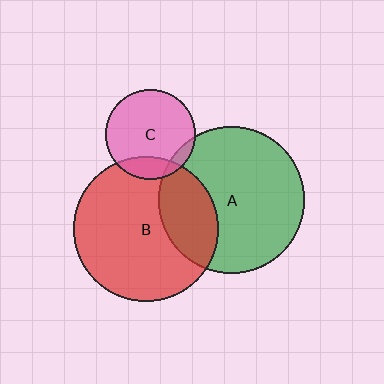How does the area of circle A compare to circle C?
Approximately 2.6 times.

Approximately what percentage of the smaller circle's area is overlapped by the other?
Approximately 10%.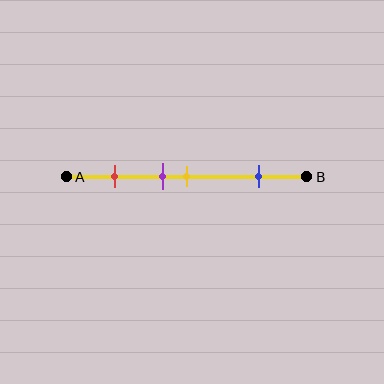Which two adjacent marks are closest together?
The purple and yellow marks are the closest adjacent pair.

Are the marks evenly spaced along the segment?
No, the marks are not evenly spaced.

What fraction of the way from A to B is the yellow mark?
The yellow mark is approximately 50% (0.5) of the way from A to B.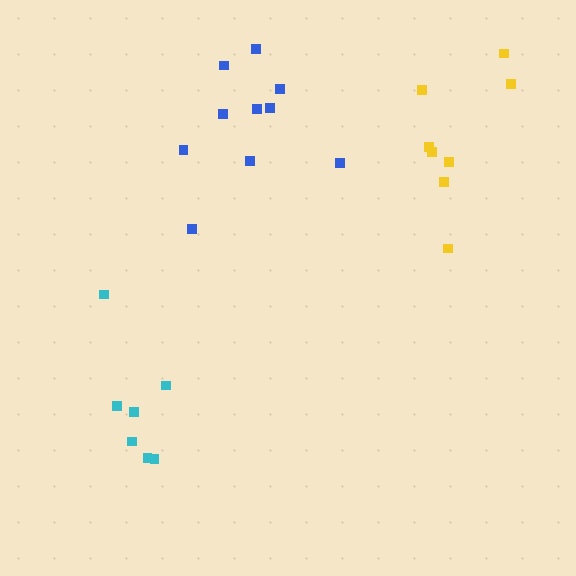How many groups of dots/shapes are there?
There are 3 groups.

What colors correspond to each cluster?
The clusters are colored: blue, cyan, yellow.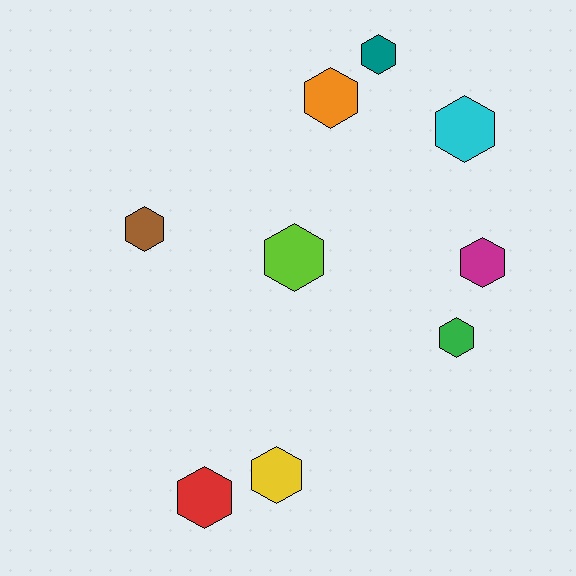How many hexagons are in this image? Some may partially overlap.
There are 9 hexagons.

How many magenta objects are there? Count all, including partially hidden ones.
There is 1 magenta object.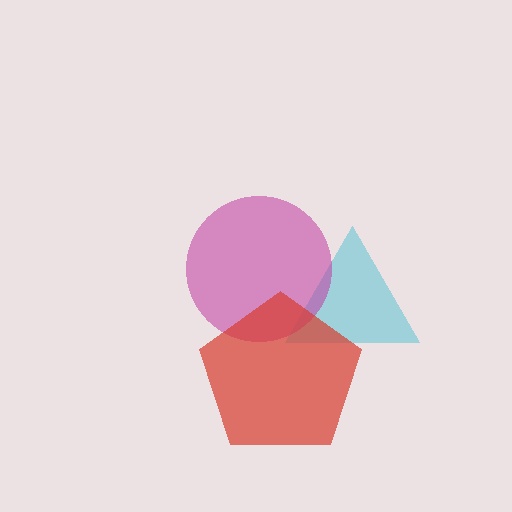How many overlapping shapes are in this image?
There are 3 overlapping shapes in the image.